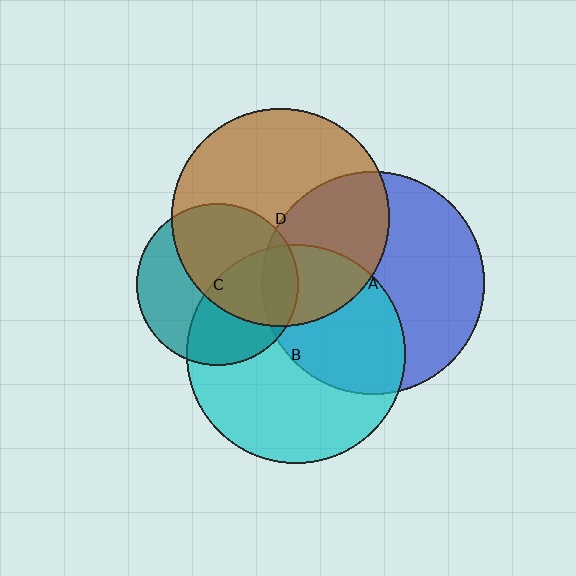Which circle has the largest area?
Circle A (blue).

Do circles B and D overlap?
Yes.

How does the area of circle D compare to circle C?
Approximately 1.8 times.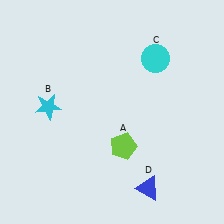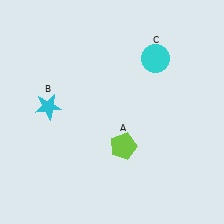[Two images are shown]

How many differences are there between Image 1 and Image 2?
There is 1 difference between the two images.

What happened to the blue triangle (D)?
The blue triangle (D) was removed in Image 2. It was in the bottom-right area of Image 1.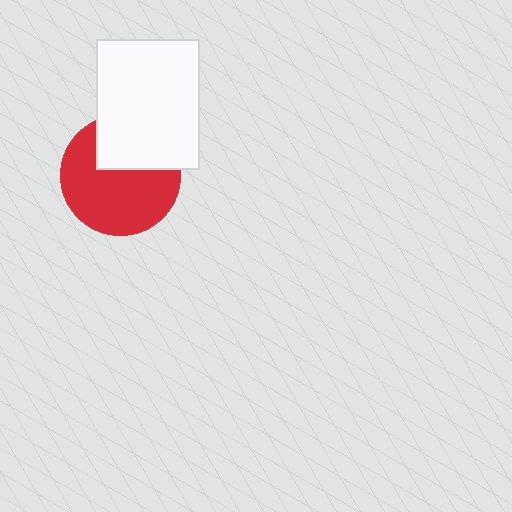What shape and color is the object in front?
The object in front is a white rectangle.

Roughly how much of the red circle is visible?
Most of it is visible (roughly 67%).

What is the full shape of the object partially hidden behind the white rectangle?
The partially hidden object is a red circle.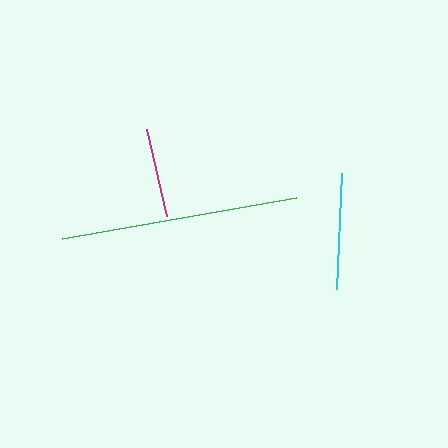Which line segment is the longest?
The green line is the longest at approximately 237 pixels.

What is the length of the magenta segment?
The magenta segment is approximately 89 pixels long.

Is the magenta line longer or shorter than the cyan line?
The cyan line is longer than the magenta line.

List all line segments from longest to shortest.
From longest to shortest: green, cyan, magenta.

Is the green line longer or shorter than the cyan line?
The green line is longer than the cyan line.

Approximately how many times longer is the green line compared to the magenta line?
The green line is approximately 2.7 times the length of the magenta line.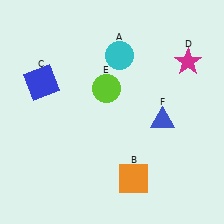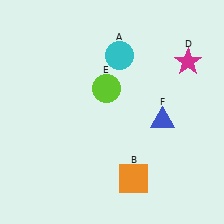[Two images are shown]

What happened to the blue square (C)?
The blue square (C) was removed in Image 2. It was in the top-left area of Image 1.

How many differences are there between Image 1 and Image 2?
There is 1 difference between the two images.